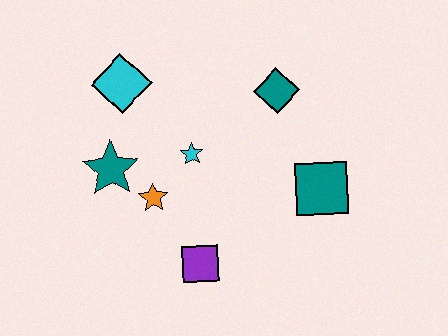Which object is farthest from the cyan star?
The teal square is farthest from the cyan star.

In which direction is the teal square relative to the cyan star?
The teal square is to the right of the cyan star.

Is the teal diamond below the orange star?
No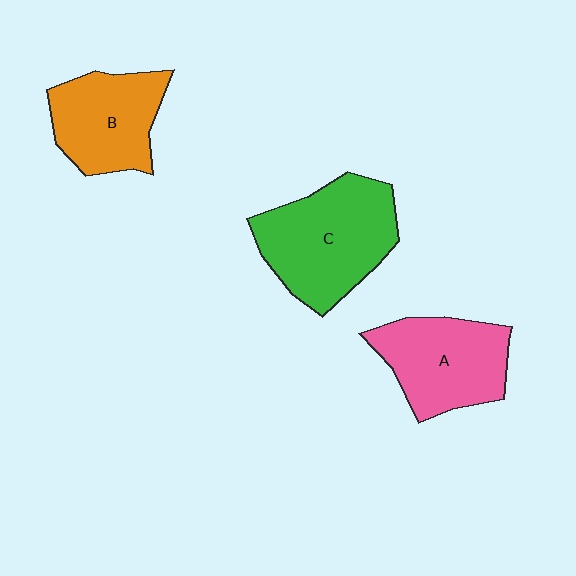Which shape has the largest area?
Shape C (green).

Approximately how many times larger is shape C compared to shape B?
Approximately 1.4 times.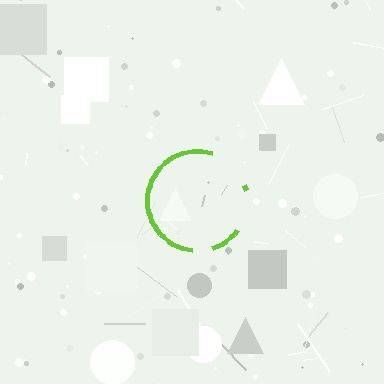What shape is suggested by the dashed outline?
The dashed outline suggests a circle.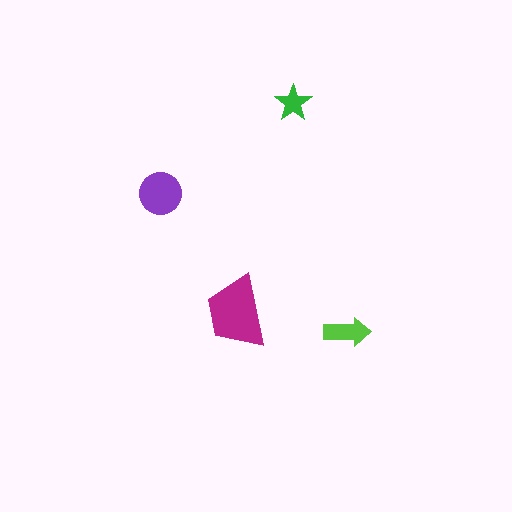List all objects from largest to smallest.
The magenta trapezoid, the purple circle, the lime arrow, the green star.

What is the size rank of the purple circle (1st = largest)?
2nd.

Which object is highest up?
The green star is topmost.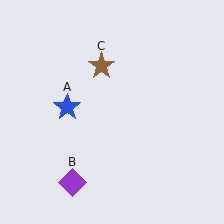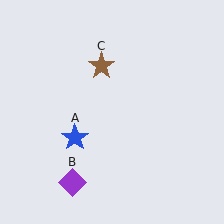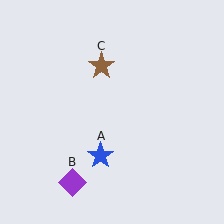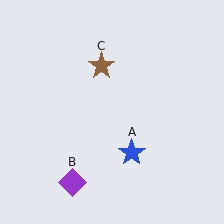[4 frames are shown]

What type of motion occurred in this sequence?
The blue star (object A) rotated counterclockwise around the center of the scene.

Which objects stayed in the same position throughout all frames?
Purple diamond (object B) and brown star (object C) remained stationary.